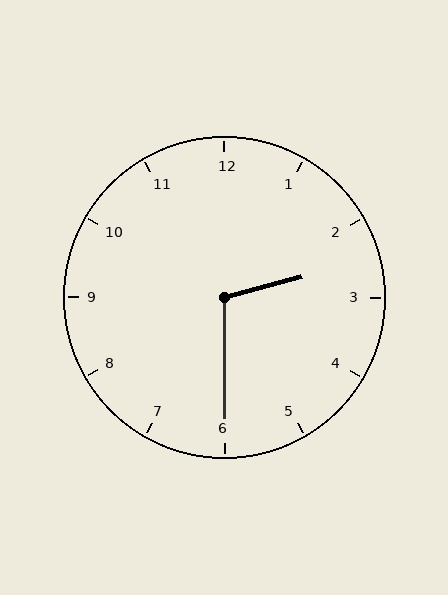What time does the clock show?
2:30.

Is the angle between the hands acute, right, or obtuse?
It is obtuse.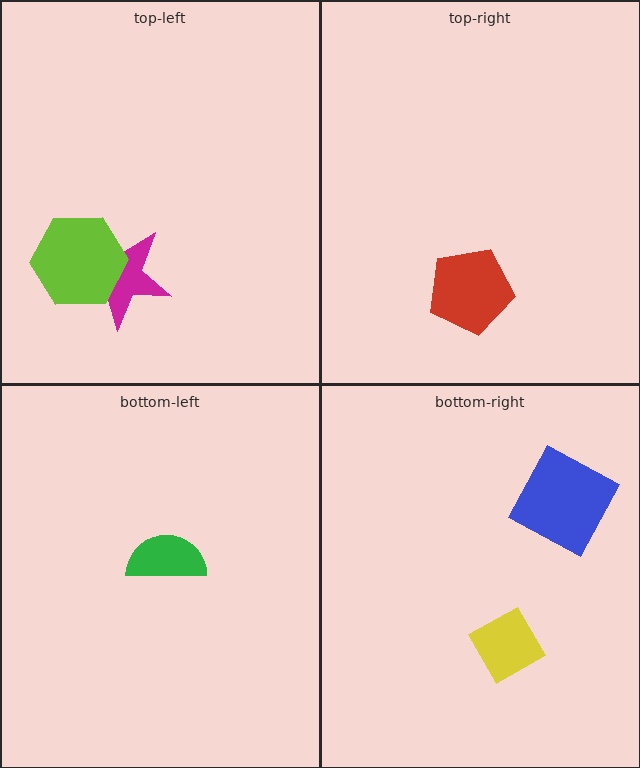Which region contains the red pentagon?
The top-right region.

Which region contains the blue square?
The bottom-right region.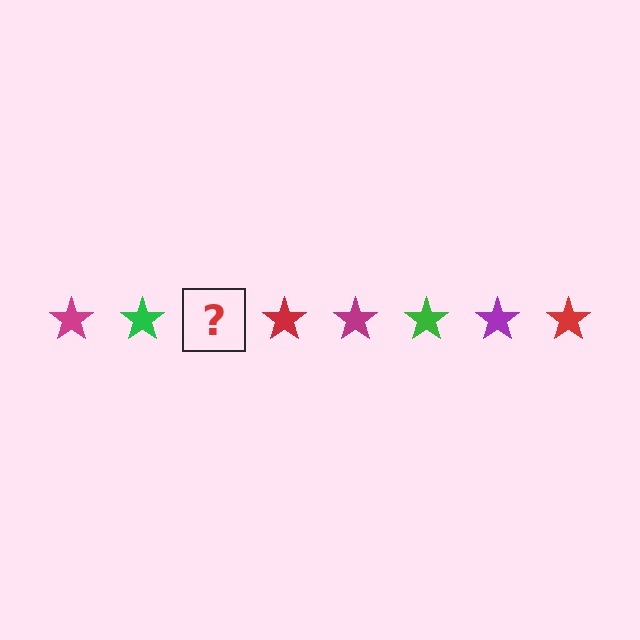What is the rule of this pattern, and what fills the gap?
The rule is that the pattern cycles through magenta, green, purple, red stars. The gap should be filled with a purple star.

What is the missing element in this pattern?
The missing element is a purple star.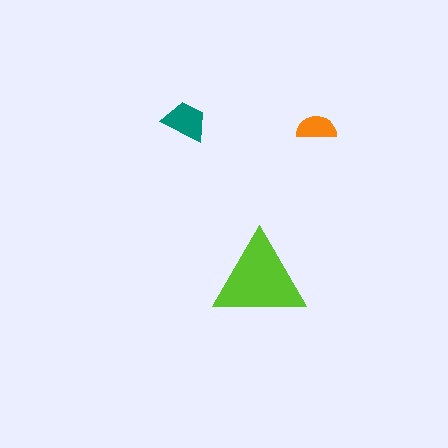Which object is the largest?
The lime triangle.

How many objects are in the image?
There are 3 objects in the image.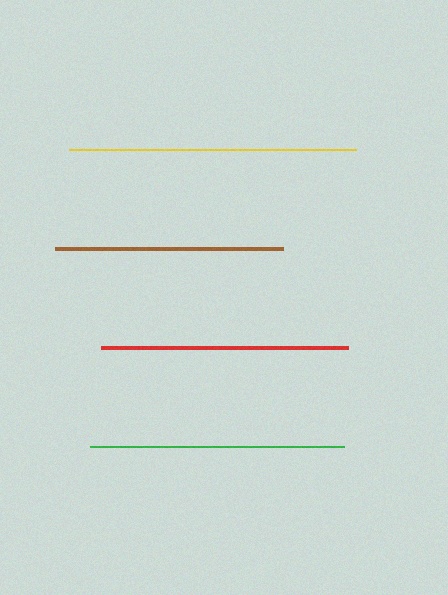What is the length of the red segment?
The red segment is approximately 247 pixels long.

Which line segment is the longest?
The yellow line is the longest at approximately 287 pixels.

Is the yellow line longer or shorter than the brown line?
The yellow line is longer than the brown line.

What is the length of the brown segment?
The brown segment is approximately 228 pixels long.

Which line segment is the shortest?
The brown line is the shortest at approximately 228 pixels.